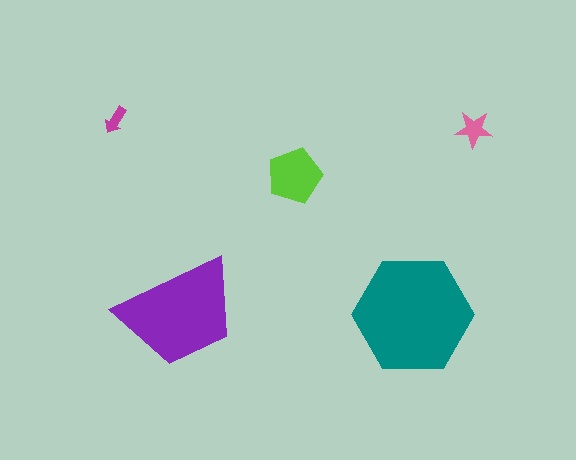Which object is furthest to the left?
The magenta arrow is leftmost.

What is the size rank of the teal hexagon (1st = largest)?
1st.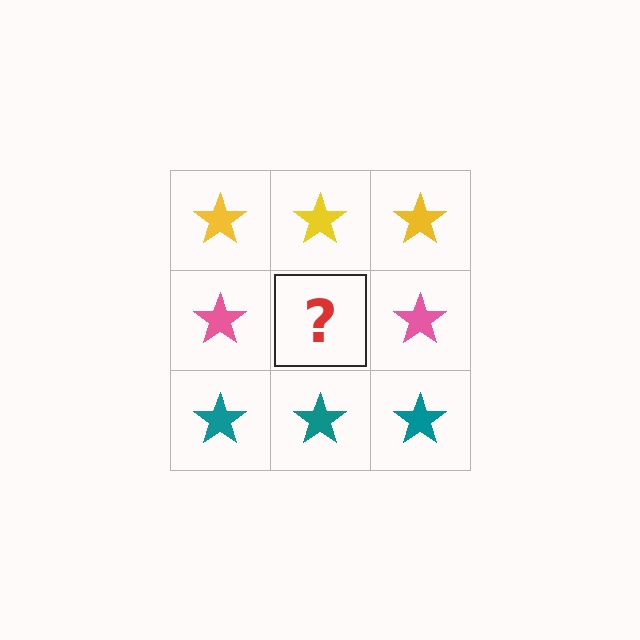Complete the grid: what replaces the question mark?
The question mark should be replaced with a pink star.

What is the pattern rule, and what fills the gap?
The rule is that each row has a consistent color. The gap should be filled with a pink star.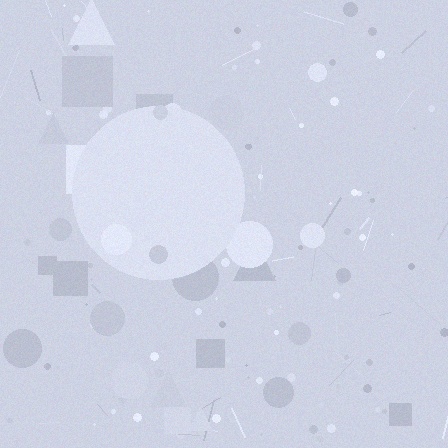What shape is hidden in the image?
A circle is hidden in the image.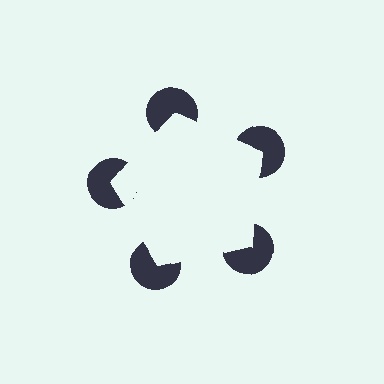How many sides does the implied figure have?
5 sides.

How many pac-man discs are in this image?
There are 5 — one at each vertex of the illusory pentagon.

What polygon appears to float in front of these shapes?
An illusory pentagon — its edges are inferred from the aligned wedge cuts in the pac-man discs, not physically drawn.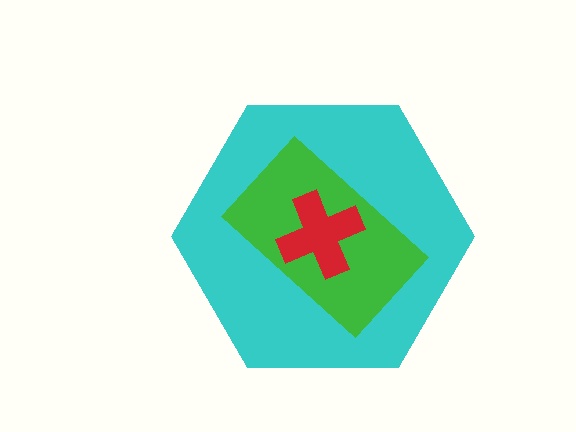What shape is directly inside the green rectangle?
The red cross.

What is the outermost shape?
The cyan hexagon.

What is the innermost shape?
The red cross.